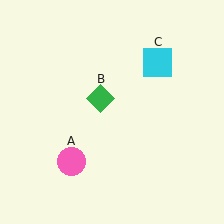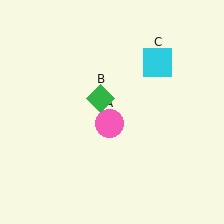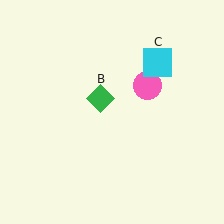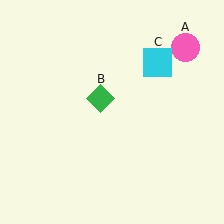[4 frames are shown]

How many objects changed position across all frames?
1 object changed position: pink circle (object A).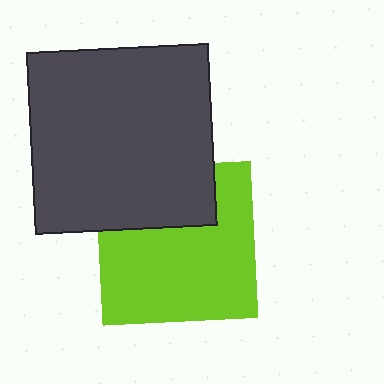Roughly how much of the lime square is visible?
Most of it is visible (roughly 69%).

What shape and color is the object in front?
The object in front is a dark gray square.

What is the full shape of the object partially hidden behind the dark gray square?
The partially hidden object is a lime square.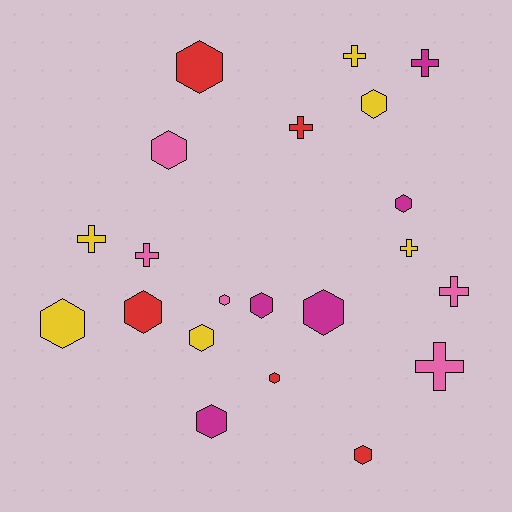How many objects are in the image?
There are 21 objects.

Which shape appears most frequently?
Hexagon, with 13 objects.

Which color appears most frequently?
Yellow, with 6 objects.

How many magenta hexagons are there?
There are 4 magenta hexagons.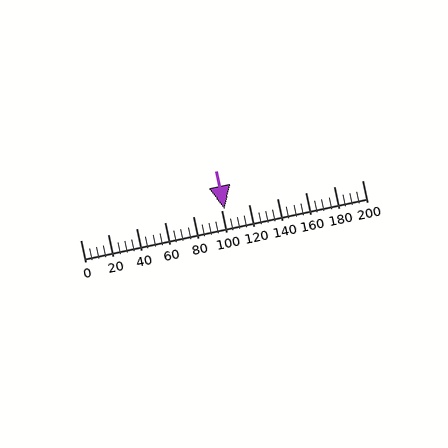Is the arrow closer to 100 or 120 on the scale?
The arrow is closer to 100.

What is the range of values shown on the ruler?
The ruler shows values from 0 to 200.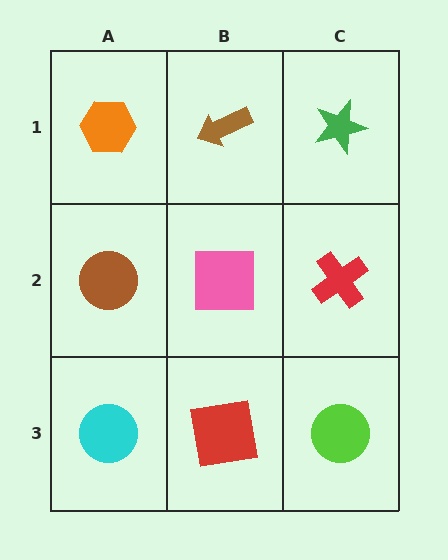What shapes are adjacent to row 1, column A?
A brown circle (row 2, column A), a brown arrow (row 1, column B).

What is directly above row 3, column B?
A pink square.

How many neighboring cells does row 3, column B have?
3.